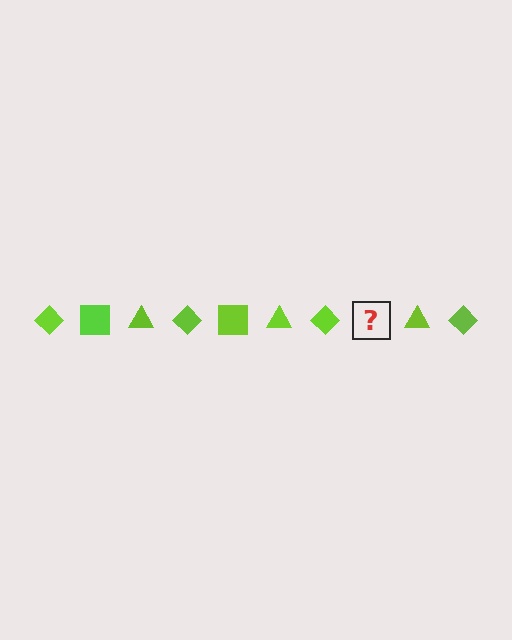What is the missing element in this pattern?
The missing element is a lime square.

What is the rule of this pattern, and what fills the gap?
The rule is that the pattern cycles through diamond, square, triangle shapes in lime. The gap should be filled with a lime square.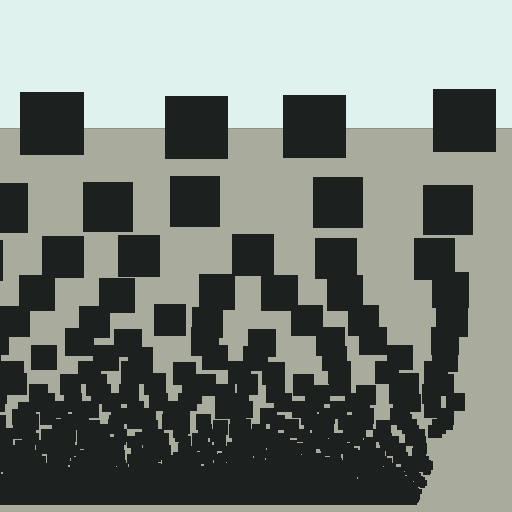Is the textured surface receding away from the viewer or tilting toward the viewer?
The surface appears to tilt toward the viewer. Texture elements get larger and sparser toward the top.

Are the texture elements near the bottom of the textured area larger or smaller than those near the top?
Smaller. The gradient is inverted — elements near the bottom are smaller and denser.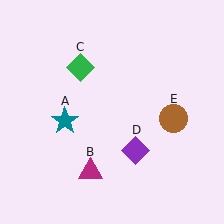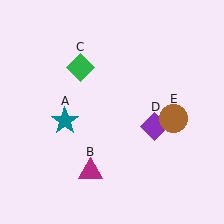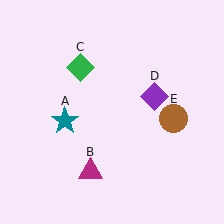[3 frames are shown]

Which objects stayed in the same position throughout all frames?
Teal star (object A) and magenta triangle (object B) and green diamond (object C) and brown circle (object E) remained stationary.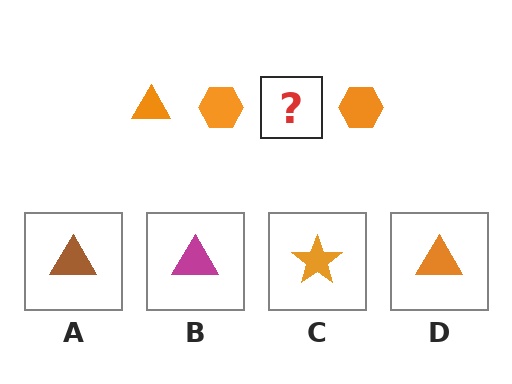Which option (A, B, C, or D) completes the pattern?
D.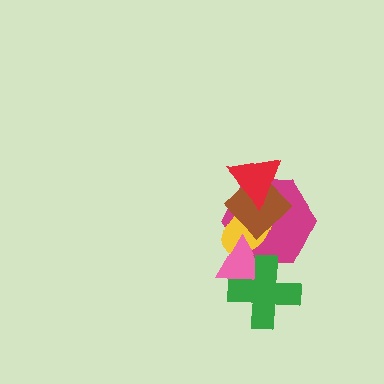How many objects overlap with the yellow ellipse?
4 objects overlap with the yellow ellipse.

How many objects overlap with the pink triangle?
3 objects overlap with the pink triangle.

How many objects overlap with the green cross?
2 objects overlap with the green cross.